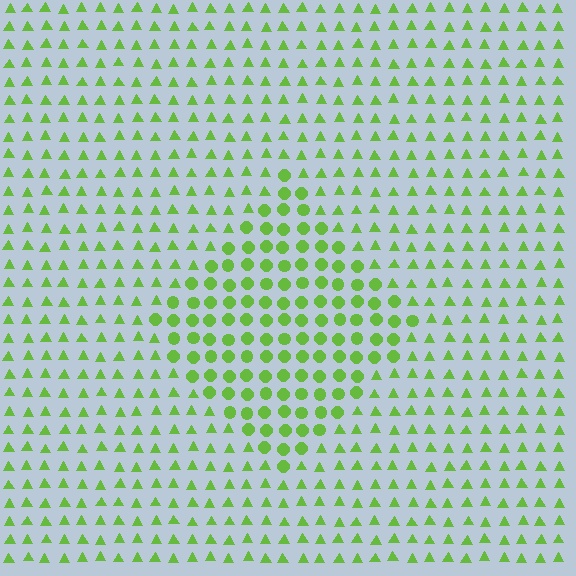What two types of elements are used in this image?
The image uses circles inside the diamond region and triangles outside it.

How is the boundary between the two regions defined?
The boundary is defined by a change in element shape: circles inside vs. triangles outside. All elements share the same color and spacing.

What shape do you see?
I see a diamond.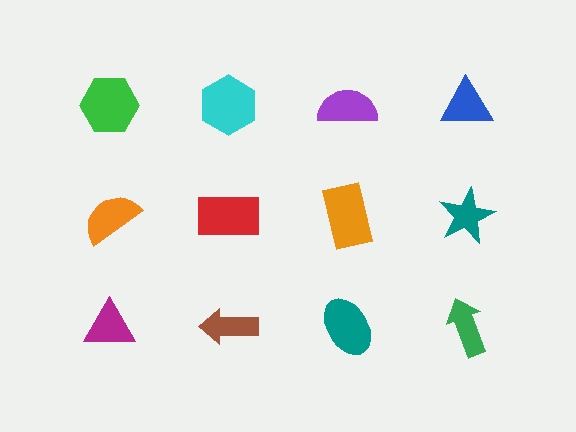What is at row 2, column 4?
A teal star.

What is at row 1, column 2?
A cyan hexagon.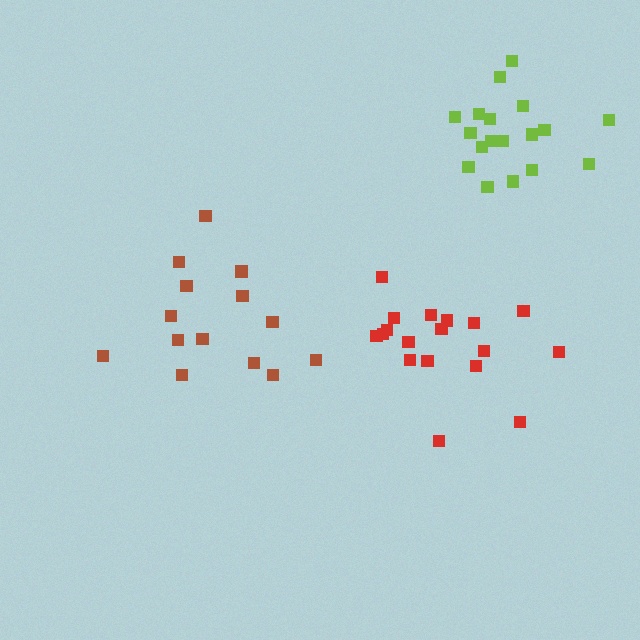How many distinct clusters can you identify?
There are 3 distinct clusters.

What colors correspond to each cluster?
The clusters are colored: lime, brown, red.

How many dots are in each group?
Group 1: 18 dots, Group 2: 14 dots, Group 3: 18 dots (50 total).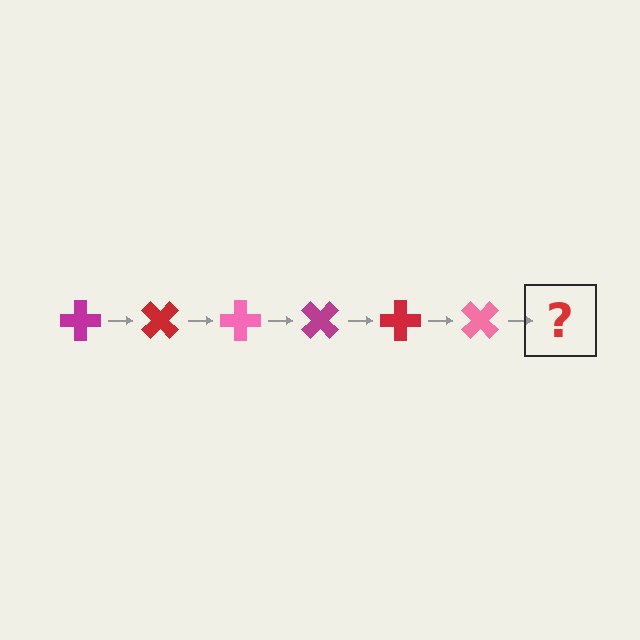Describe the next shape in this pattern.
It should be a magenta cross, rotated 270 degrees from the start.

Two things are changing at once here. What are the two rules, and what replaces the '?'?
The two rules are that it rotates 45 degrees each step and the color cycles through magenta, red, and pink. The '?' should be a magenta cross, rotated 270 degrees from the start.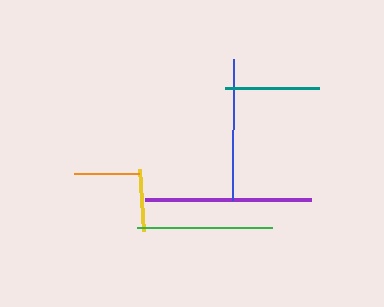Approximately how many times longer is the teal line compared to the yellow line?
The teal line is approximately 1.5 times the length of the yellow line.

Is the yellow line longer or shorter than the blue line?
The blue line is longer than the yellow line.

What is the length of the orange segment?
The orange segment is approximately 65 pixels long.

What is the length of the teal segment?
The teal segment is approximately 94 pixels long.